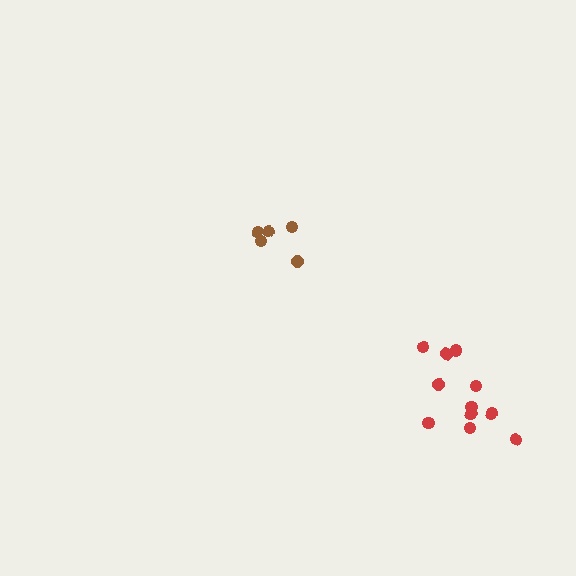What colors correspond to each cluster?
The clusters are colored: brown, red.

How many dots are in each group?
Group 1: 5 dots, Group 2: 11 dots (16 total).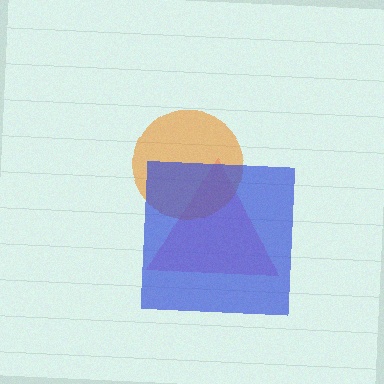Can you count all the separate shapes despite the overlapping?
Yes, there are 3 separate shapes.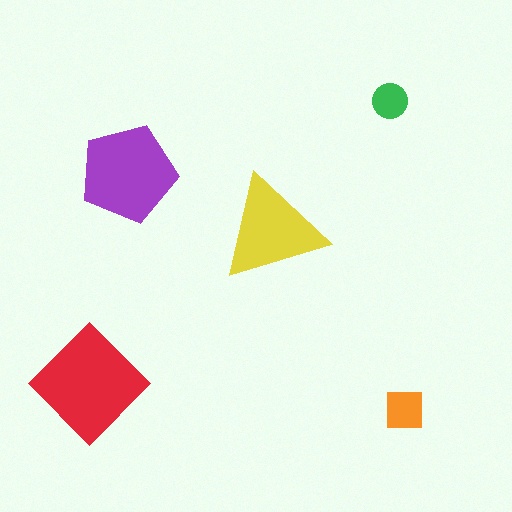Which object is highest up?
The green circle is topmost.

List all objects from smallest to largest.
The green circle, the orange square, the yellow triangle, the purple pentagon, the red diamond.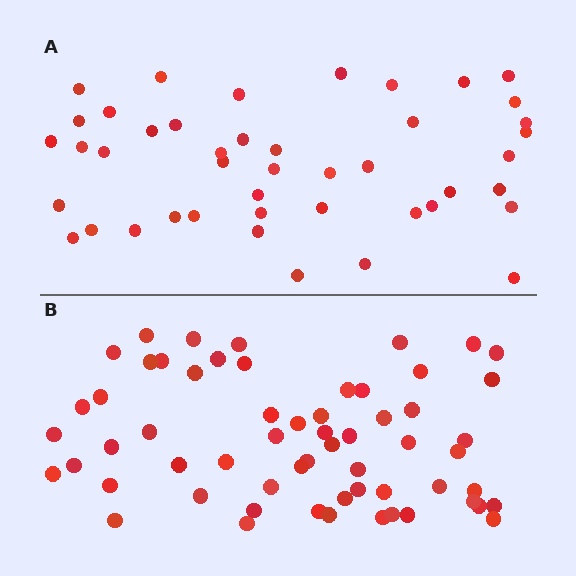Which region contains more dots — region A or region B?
Region B (the bottom region) has more dots.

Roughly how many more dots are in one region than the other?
Region B has approximately 15 more dots than region A.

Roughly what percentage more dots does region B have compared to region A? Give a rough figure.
About 35% more.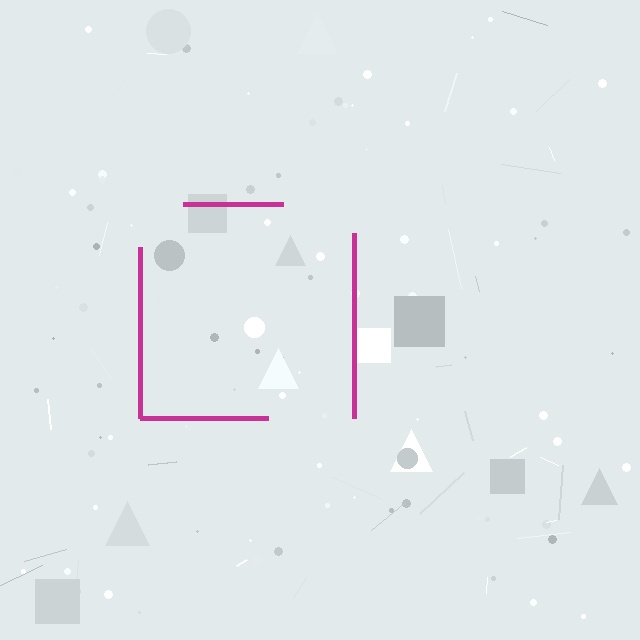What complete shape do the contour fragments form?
The contour fragments form a square.